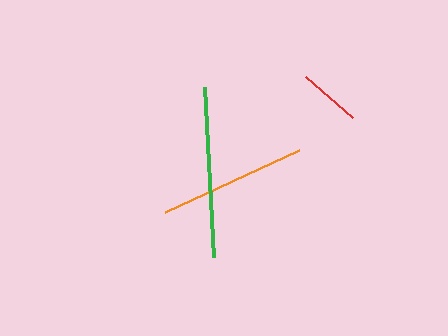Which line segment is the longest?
The green line is the longest at approximately 170 pixels.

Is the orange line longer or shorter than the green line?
The green line is longer than the orange line.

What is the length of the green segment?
The green segment is approximately 170 pixels long.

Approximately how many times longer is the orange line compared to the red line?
The orange line is approximately 2.3 times the length of the red line.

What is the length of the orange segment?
The orange segment is approximately 147 pixels long.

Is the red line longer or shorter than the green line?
The green line is longer than the red line.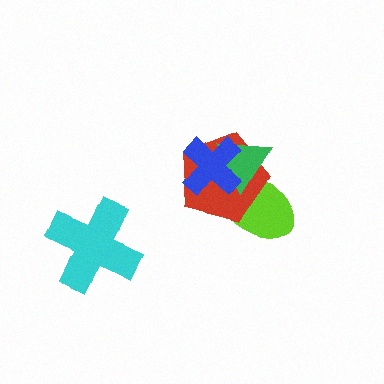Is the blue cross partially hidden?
No, no other shape covers it.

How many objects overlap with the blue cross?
3 objects overlap with the blue cross.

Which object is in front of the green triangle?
The blue cross is in front of the green triangle.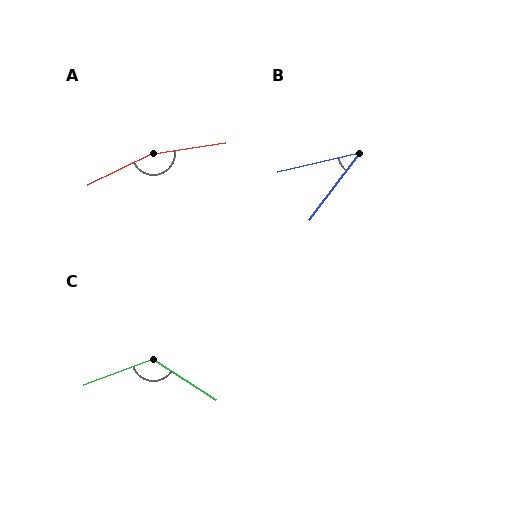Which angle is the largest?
A, at approximately 162 degrees.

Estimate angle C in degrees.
Approximately 126 degrees.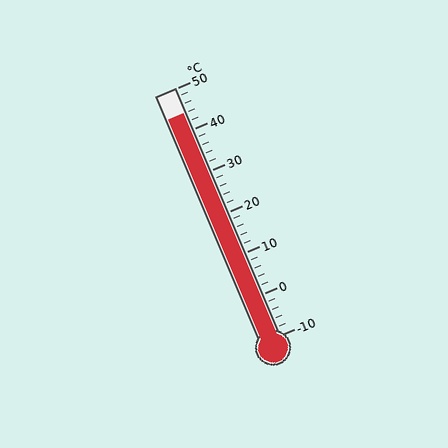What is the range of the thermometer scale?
The thermometer scale ranges from -10°C to 50°C.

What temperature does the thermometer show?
The thermometer shows approximately 44°C.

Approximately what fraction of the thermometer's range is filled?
The thermometer is filled to approximately 90% of its range.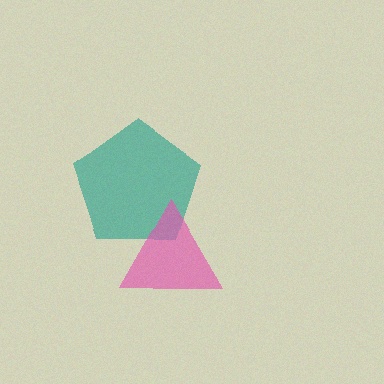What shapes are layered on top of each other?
The layered shapes are: a teal pentagon, a pink triangle.